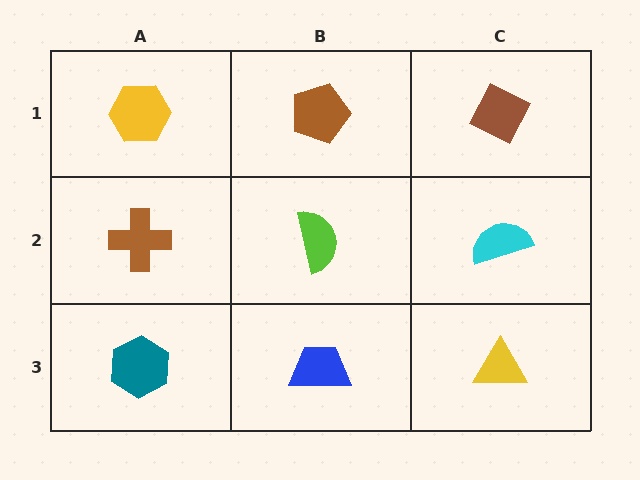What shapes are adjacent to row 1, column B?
A lime semicircle (row 2, column B), a yellow hexagon (row 1, column A), a brown diamond (row 1, column C).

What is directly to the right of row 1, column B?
A brown diamond.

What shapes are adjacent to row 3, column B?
A lime semicircle (row 2, column B), a teal hexagon (row 3, column A), a yellow triangle (row 3, column C).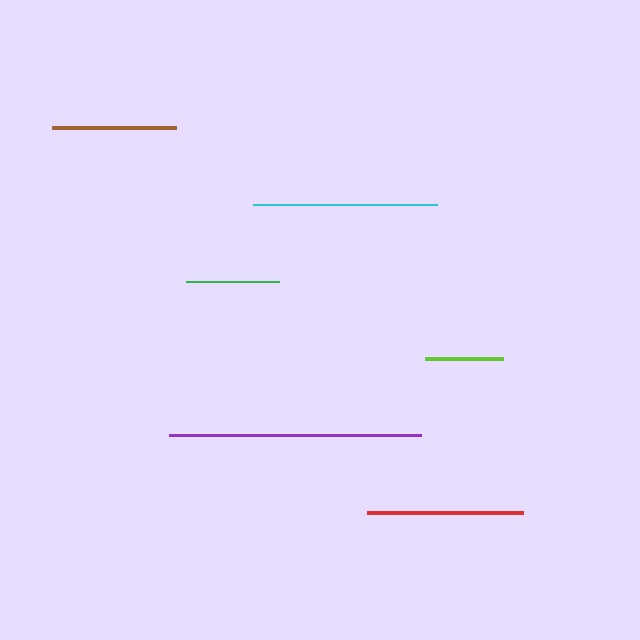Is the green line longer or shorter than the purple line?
The purple line is longer than the green line.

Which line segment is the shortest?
The lime line is the shortest at approximately 79 pixels.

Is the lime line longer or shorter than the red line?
The red line is longer than the lime line.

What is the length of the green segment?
The green segment is approximately 92 pixels long.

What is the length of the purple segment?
The purple segment is approximately 252 pixels long.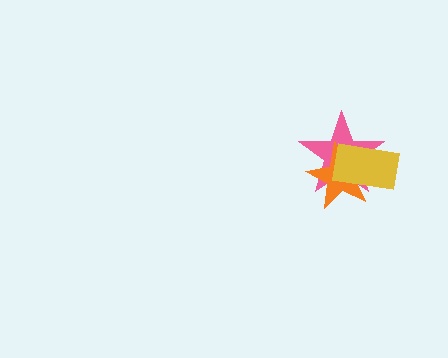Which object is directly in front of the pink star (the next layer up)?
The orange star is directly in front of the pink star.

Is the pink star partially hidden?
Yes, it is partially covered by another shape.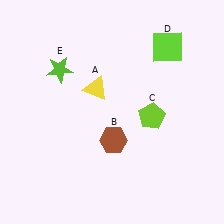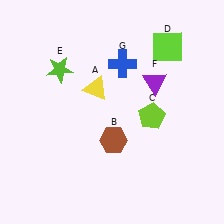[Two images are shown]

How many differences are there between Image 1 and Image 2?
There are 2 differences between the two images.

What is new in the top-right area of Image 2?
A purple triangle (F) was added in the top-right area of Image 2.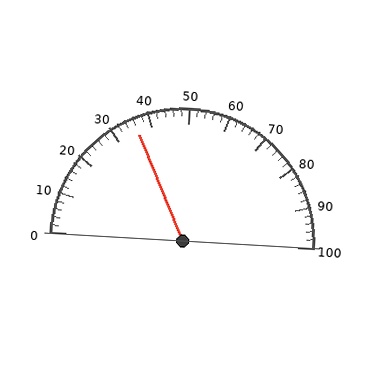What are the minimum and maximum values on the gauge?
The gauge ranges from 0 to 100.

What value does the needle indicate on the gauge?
The needle indicates approximately 36.